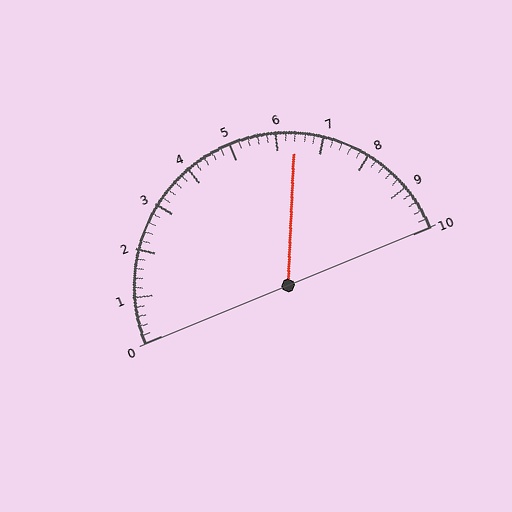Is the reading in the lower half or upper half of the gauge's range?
The reading is in the upper half of the range (0 to 10).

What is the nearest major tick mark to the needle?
The nearest major tick mark is 6.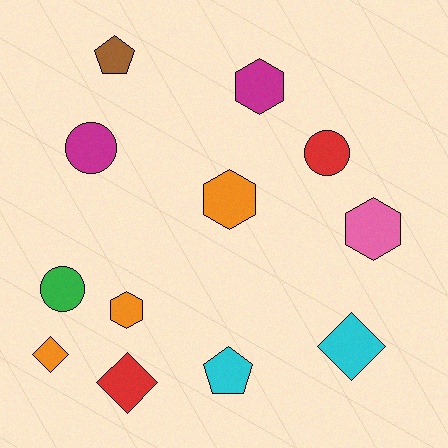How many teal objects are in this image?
There are no teal objects.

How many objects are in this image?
There are 12 objects.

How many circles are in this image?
There are 3 circles.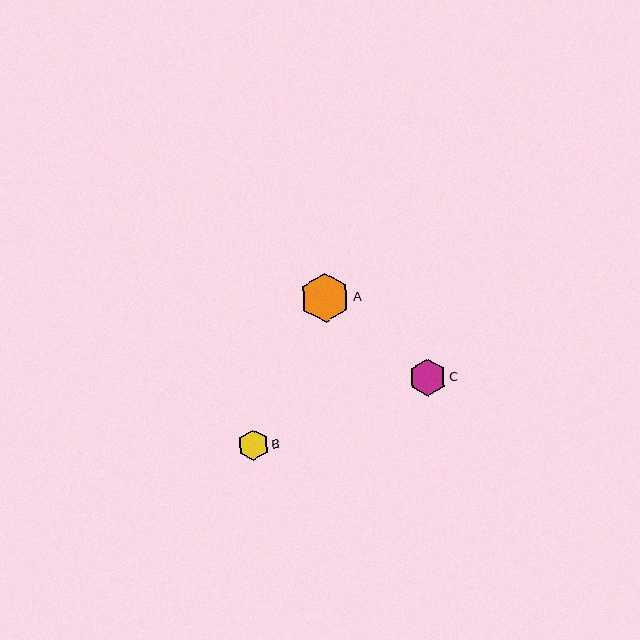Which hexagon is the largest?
Hexagon A is the largest with a size of approximately 49 pixels.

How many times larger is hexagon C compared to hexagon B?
Hexagon C is approximately 1.2 times the size of hexagon B.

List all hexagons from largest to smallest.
From largest to smallest: A, C, B.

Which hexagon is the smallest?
Hexagon B is the smallest with a size of approximately 30 pixels.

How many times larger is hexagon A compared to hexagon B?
Hexagon A is approximately 1.6 times the size of hexagon B.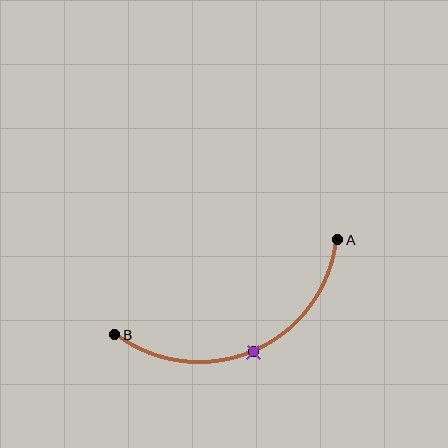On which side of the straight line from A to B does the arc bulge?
The arc bulges below the straight line connecting A and B.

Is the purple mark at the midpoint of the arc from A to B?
Yes. The purple mark lies on the arc at equal arc-length from both A and B — it is the arc midpoint.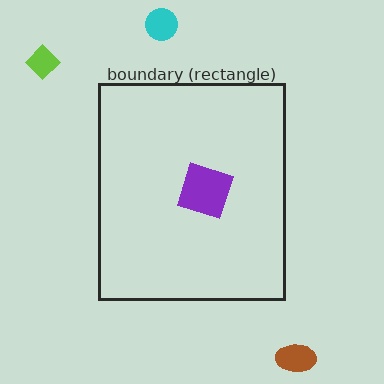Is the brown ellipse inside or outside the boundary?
Outside.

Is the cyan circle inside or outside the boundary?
Outside.